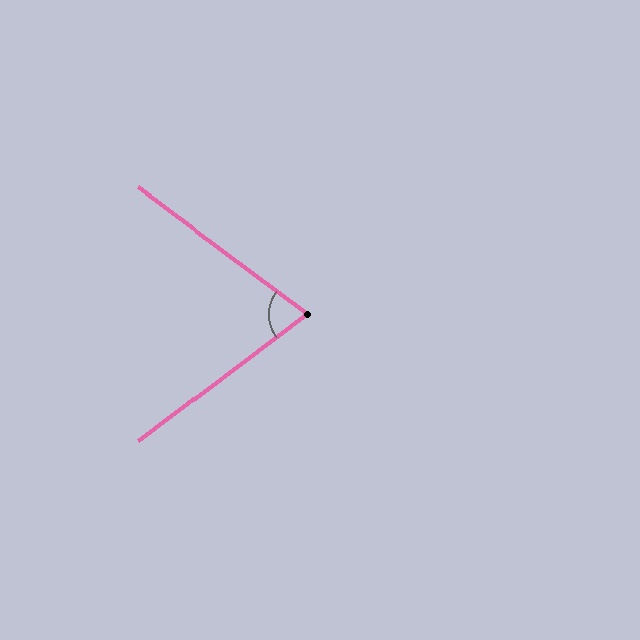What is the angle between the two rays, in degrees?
Approximately 74 degrees.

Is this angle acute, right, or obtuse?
It is acute.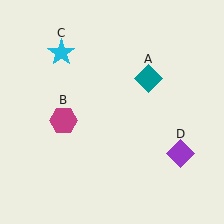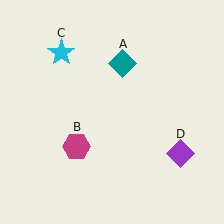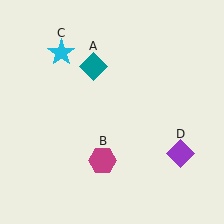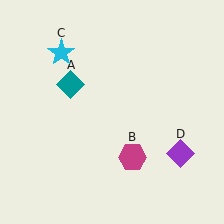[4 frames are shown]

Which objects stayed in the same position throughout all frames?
Cyan star (object C) and purple diamond (object D) remained stationary.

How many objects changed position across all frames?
2 objects changed position: teal diamond (object A), magenta hexagon (object B).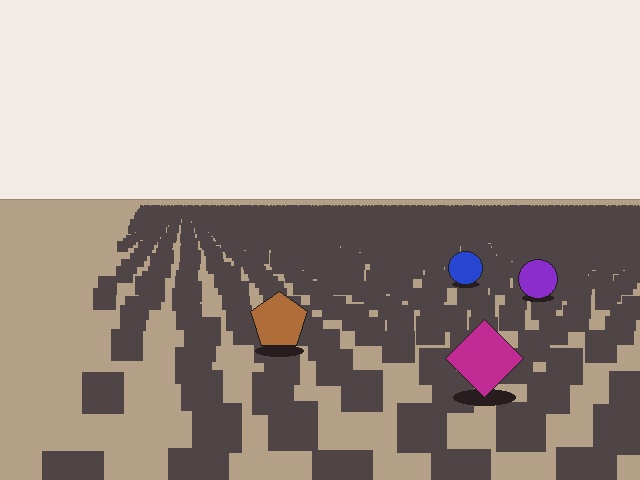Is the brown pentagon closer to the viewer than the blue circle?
Yes. The brown pentagon is closer — you can tell from the texture gradient: the ground texture is coarser near it.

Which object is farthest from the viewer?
The blue circle is farthest from the viewer. It appears smaller and the ground texture around it is denser.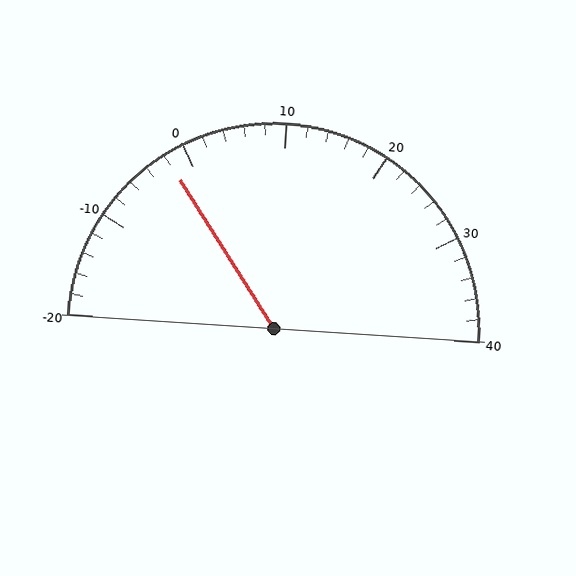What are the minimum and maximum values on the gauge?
The gauge ranges from -20 to 40.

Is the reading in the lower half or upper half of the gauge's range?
The reading is in the lower half of the range (-20 to 40).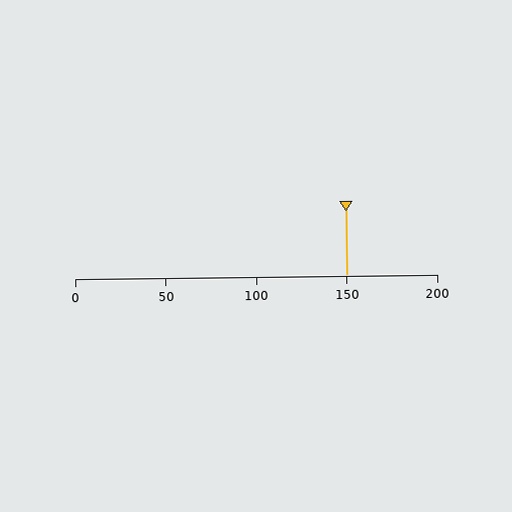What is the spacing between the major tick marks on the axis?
The major ticks are spaced 50 apart.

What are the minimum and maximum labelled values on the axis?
The axis runs from 0 to 200.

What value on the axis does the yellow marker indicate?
The marker indicates approximately 150.